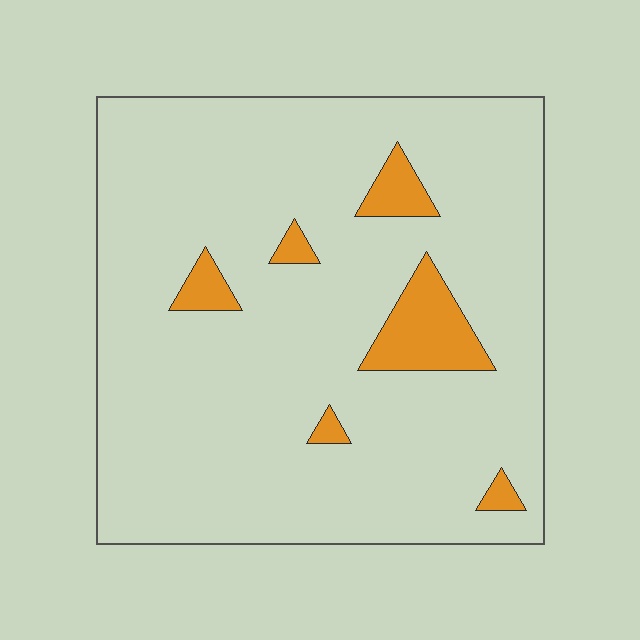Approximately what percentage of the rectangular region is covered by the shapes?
Approximately 10%.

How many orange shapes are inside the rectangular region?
6.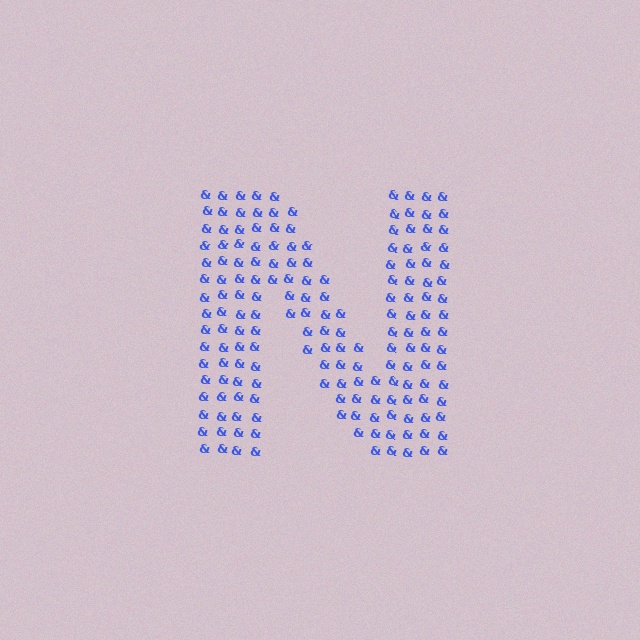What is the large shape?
The large shape is the letter N.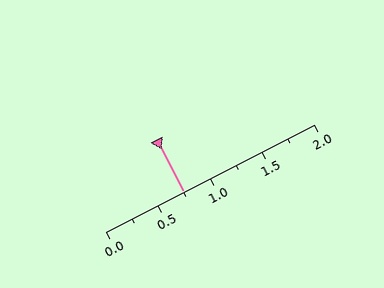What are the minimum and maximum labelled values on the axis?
The axis runs from 0.0 to 2.0.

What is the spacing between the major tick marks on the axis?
The major ticks are spaced 0.5 apart.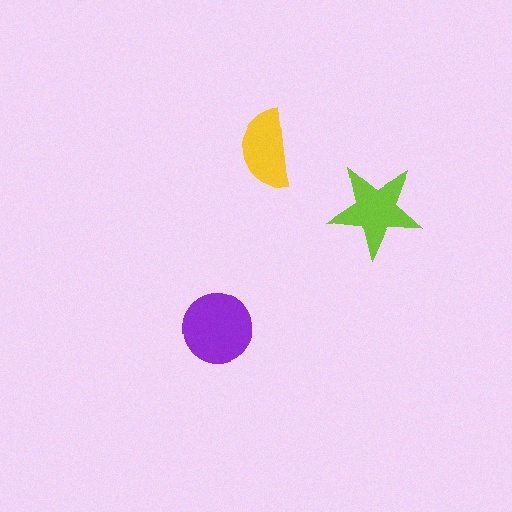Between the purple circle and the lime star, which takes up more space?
The purple circle.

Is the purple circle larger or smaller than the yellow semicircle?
Larger.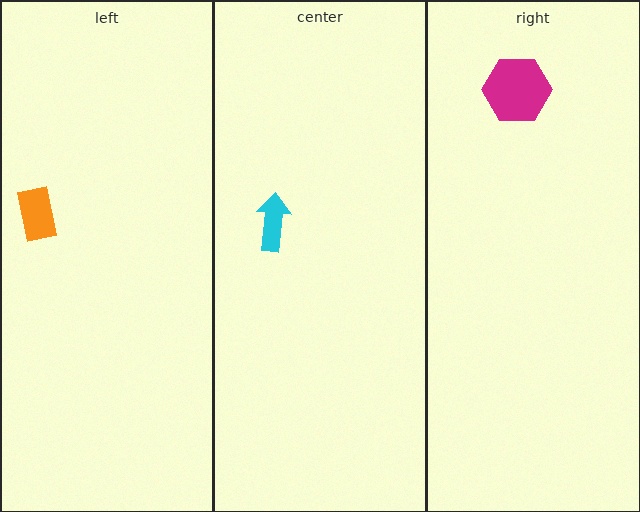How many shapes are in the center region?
1.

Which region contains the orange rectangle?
The left region.